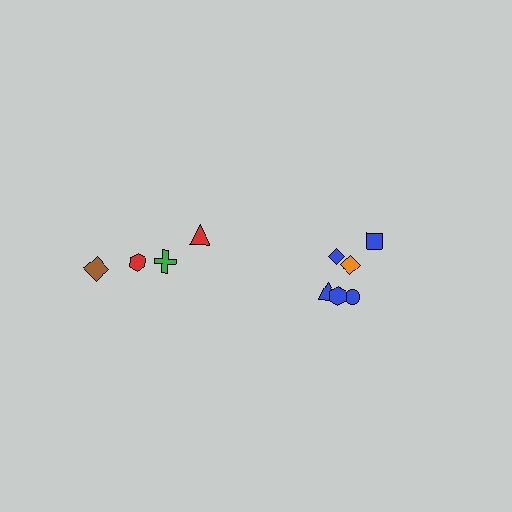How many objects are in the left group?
There are 4 objects.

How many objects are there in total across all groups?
There are 10 objects.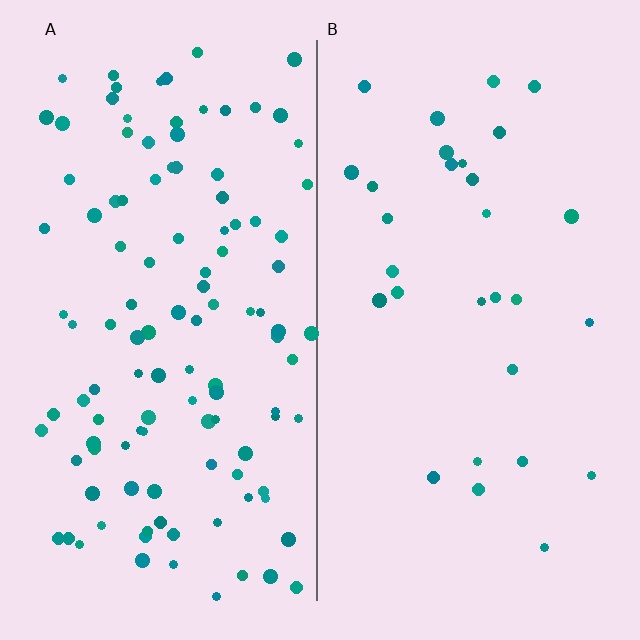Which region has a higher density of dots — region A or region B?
A (the left).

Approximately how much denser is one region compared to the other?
Approximately 3.8× — region A over region B.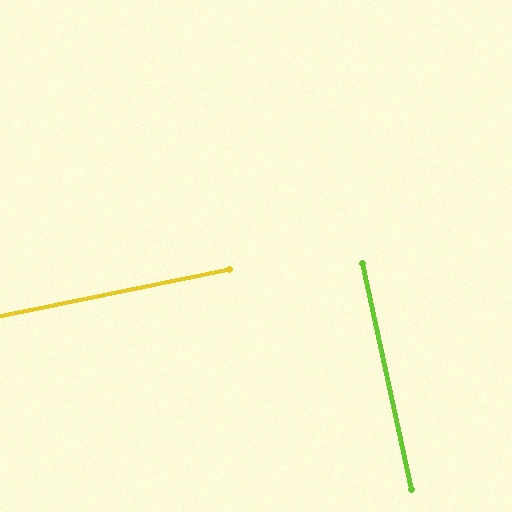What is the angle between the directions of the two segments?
Approximately 89 degrees.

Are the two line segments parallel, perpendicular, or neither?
Perpendicular — they meet at approximately 89°.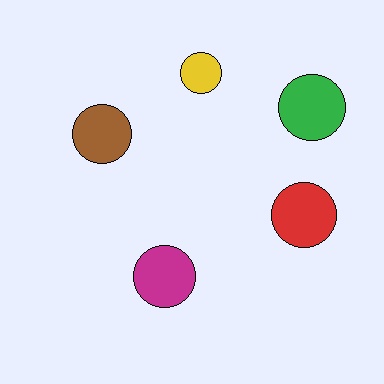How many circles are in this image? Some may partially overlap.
There are 5 circles.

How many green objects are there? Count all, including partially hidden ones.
There is 1 green object.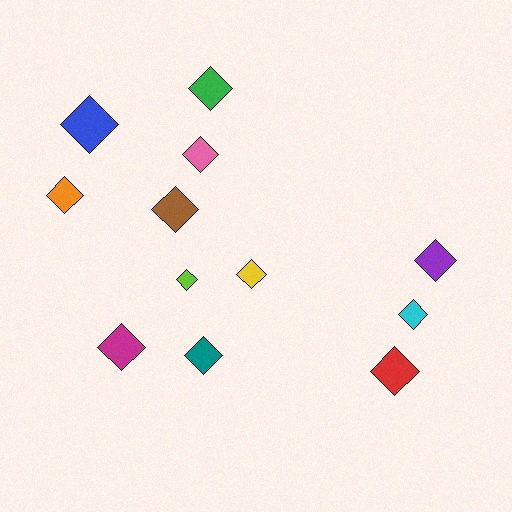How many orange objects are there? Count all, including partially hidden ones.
There is 1 orange object.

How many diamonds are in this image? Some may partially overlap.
There are 12 diamonds.